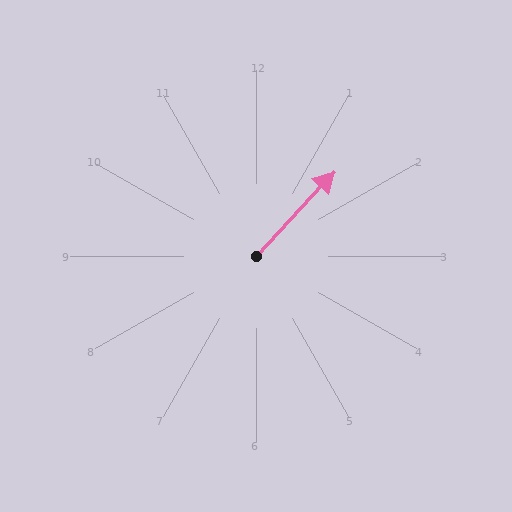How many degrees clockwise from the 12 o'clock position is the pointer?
Approximately 43 degrees.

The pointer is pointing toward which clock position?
Roughly 1 o'clock.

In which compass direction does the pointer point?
Northeast.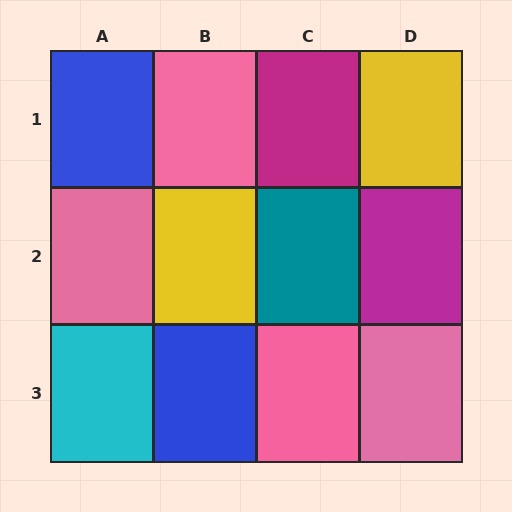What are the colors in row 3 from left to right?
Cyan, blue, pink, pink.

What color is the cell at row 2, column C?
Teal.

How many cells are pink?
4 cells are pink.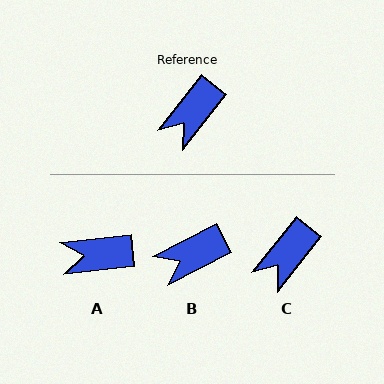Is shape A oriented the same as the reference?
No, it is off by about 46 degrees.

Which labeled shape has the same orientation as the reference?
C.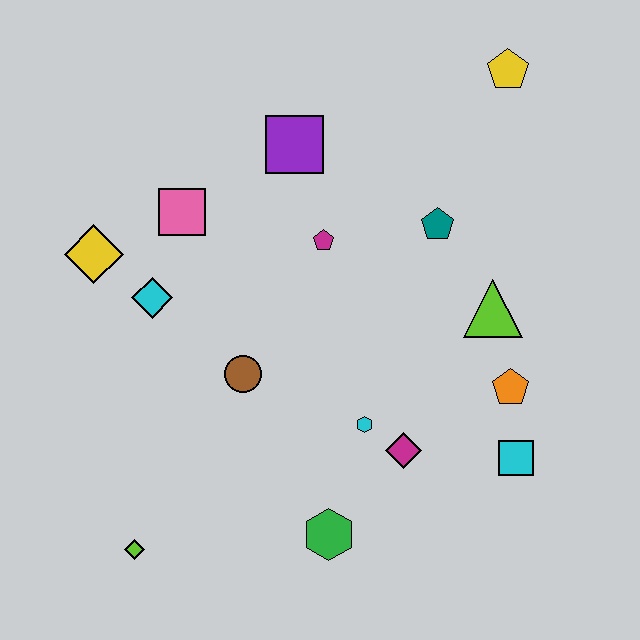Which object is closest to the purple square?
The magenta pentagon is closest to the purple square.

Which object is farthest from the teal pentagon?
The lime diamond is farthest from the teal pentagon.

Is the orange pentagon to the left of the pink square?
No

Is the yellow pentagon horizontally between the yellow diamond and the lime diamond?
No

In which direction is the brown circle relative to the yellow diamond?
The brown circle is to the right of the yellow diamond.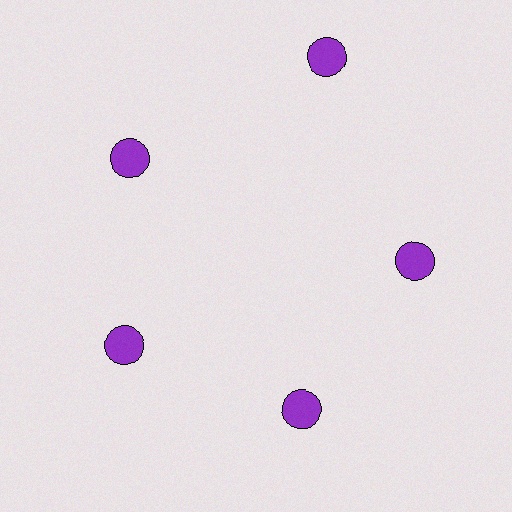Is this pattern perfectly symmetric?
No. The 5 purple circles are arranged in a ring, but one element near the 1 o'clock position is pushed outward from the center, breaking the 5-fold rotational symmetry.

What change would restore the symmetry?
The symmetry would be restored by moving it inward, back onto the ring so that all 5 circles sit at equal angles and equal distance from the center.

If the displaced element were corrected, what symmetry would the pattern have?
It would have 5-fold rotational symmetry — the pattern would map onto itself every 72 degrees.